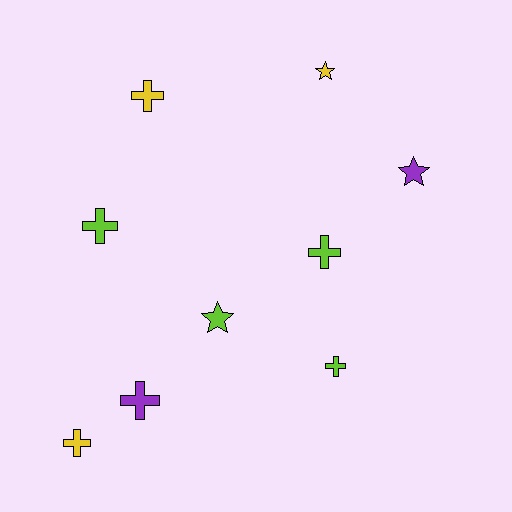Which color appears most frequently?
Lime, with 4 objects.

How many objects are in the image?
There are 9 objects.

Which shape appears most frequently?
Cross, with 6 objects.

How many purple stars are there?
There is 1 purple star.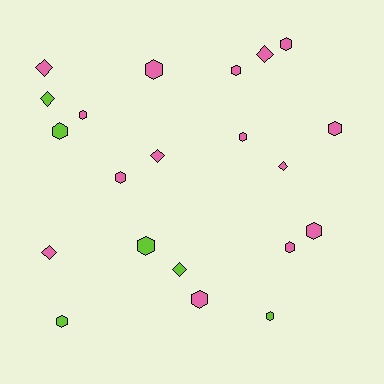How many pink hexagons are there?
There are 10 pink hexagons.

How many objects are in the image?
There are 21 objects.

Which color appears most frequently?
Pink, with 15 objects.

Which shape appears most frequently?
Hexagon, with 14 objects.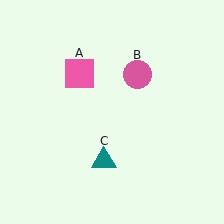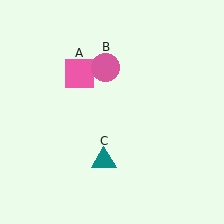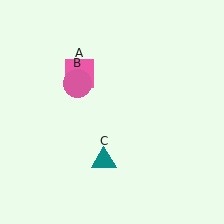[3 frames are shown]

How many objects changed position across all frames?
1 object changed position: pink circle (object B).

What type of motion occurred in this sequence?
The pink circle (object B) rotated counterclockwise around the center of the scene.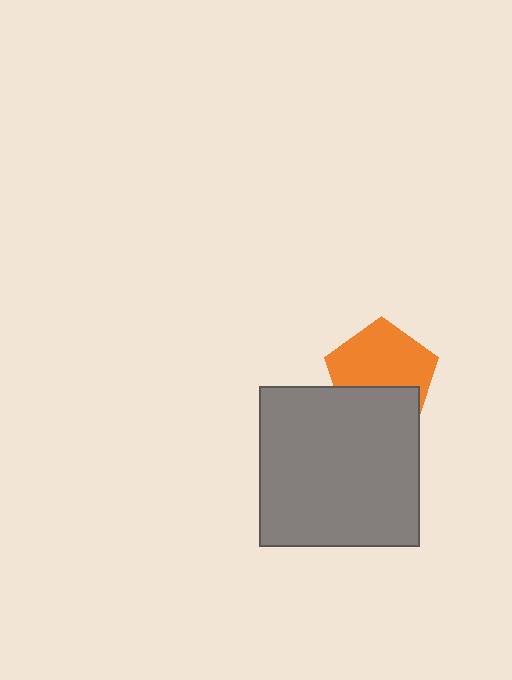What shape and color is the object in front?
The object in front is a gray square.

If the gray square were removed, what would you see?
You would see the complete orange pentagon.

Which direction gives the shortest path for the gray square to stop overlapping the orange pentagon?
Moving down gives the shortest separation.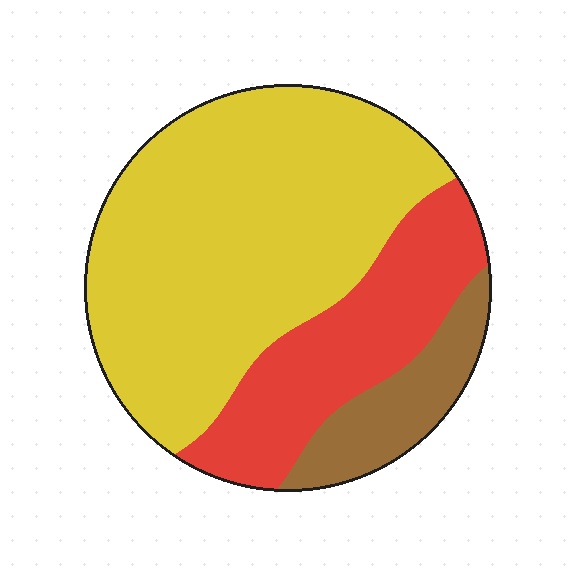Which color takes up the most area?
Yellow, at roughly 60%.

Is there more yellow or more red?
Yellow.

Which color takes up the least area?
Brown, at roughly 15%.